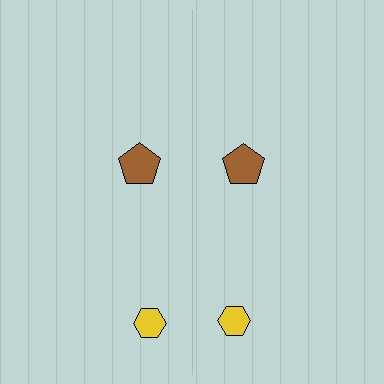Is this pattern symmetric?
Yes, this pattern has bilateral (reflection) symmetry.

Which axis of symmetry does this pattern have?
The pattern has a vertical axis of symmetry running through the center of the image.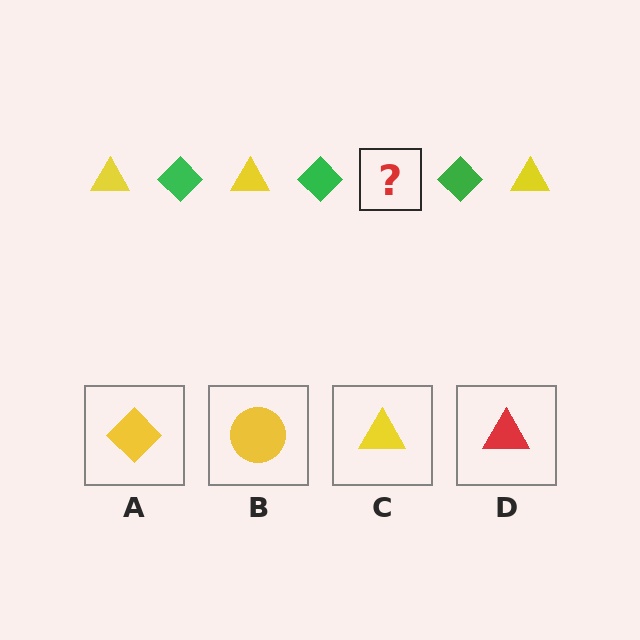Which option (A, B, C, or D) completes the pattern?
C.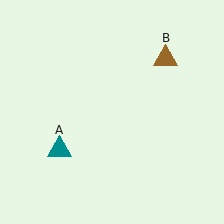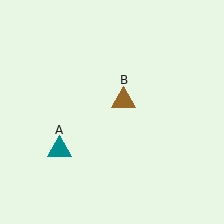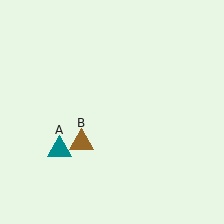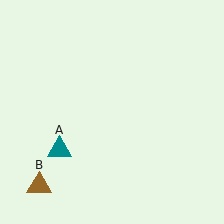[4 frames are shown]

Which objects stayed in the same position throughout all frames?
Teal triangle (object A) remained stationary.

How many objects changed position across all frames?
1 object changed position: brown triangle (object B).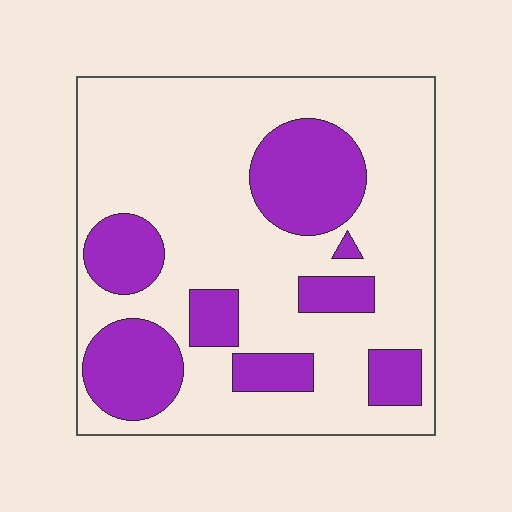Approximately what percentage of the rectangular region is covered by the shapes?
Approximately 30%.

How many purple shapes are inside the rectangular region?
8.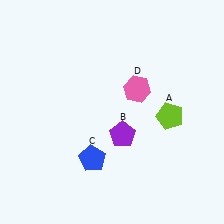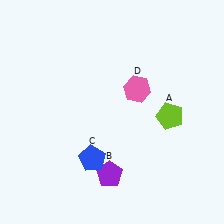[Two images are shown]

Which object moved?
The purple pentagon (B) moved down.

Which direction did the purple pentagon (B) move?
The purple pentagon (B) moved down.